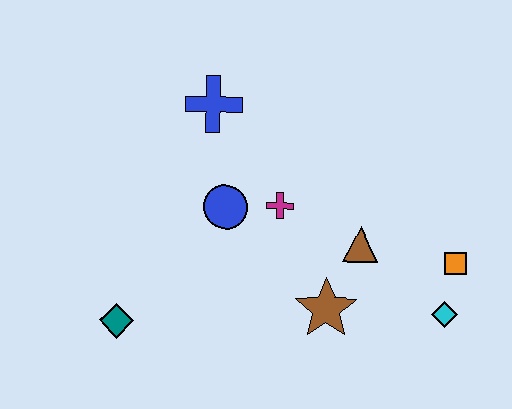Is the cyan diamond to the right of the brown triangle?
Yes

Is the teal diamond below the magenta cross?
Yes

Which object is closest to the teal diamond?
The blue circle is closest to the teal diamond.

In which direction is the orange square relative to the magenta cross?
The orange square is to the right of the magenta cross.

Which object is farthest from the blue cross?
The cyan diamond is farthest from the blue cross.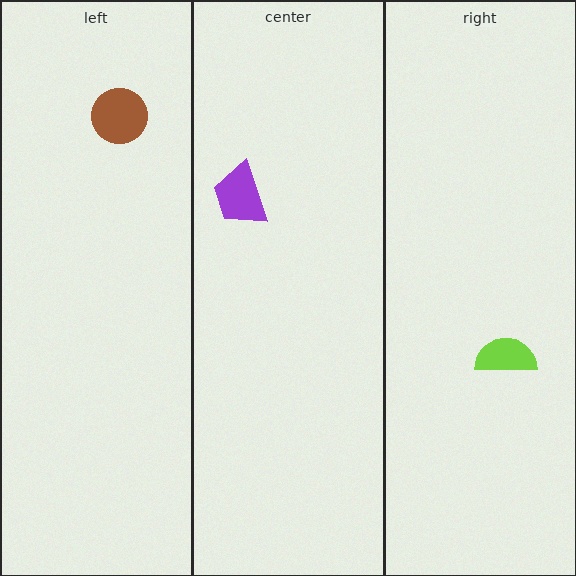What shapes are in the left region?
The brown circle.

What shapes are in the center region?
The purple trapezoid.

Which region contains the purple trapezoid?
The center region.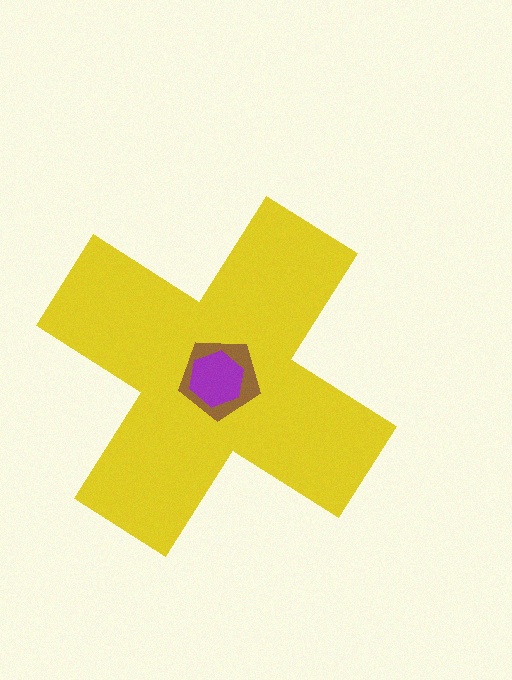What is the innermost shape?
The purple hexagon.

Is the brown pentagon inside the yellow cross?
Yes.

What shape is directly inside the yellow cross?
The brown pentagon.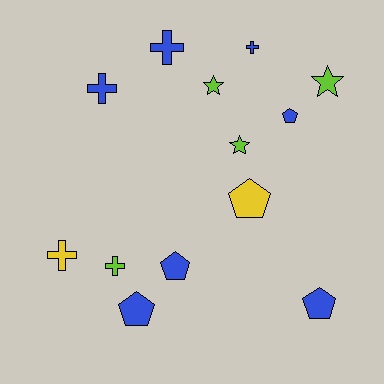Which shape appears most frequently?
Pentagon, with 5 objects.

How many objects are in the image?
There are 13 objects.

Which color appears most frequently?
Blue, with 7 objects.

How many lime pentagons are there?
There are no lime pentagons.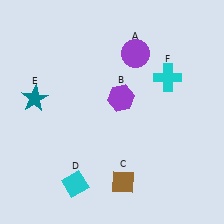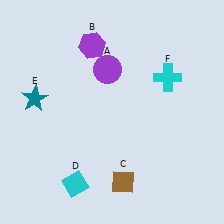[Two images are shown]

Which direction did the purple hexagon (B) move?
The purple hexagon (B) moved up.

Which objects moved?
The objects that moved are: the purple circle (A), the purple hexagon (B).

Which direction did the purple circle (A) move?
The purple circle (A) moved left.